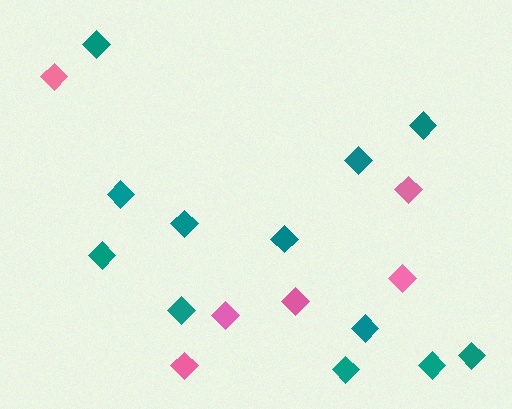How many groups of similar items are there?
There are 2 groups: one group of pink diamonds (6) and one group of teal diamonds (12).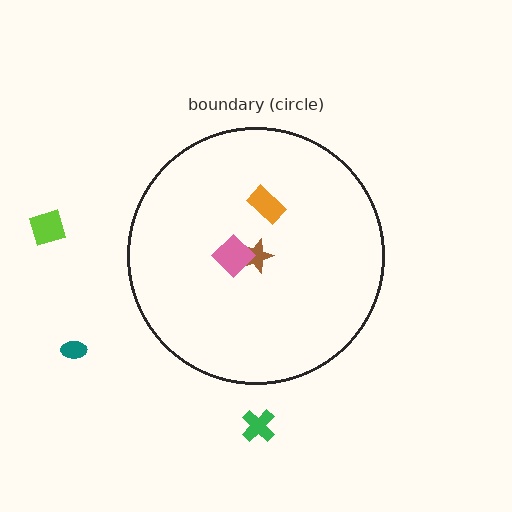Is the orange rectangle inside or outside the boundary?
Inside.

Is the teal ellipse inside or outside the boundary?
Outside.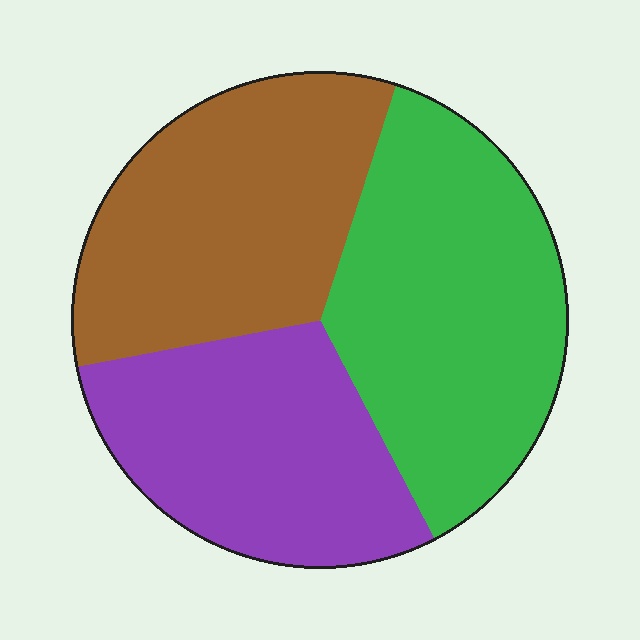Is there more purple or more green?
Green.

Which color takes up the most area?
Green, at roughly 35%.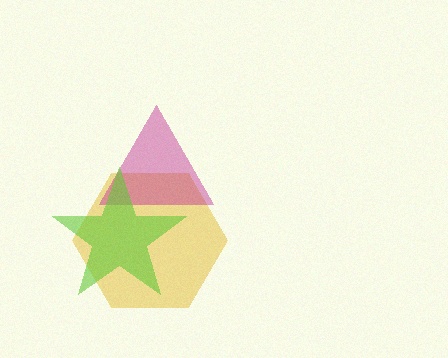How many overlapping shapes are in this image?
There are 3 overlapping shapes in the image.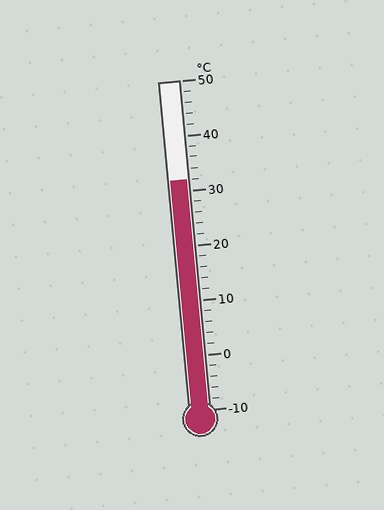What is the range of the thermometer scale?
The thermometer scale ranges from -10°C to 50°C.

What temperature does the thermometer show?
The thermometer shows approximately 32°C.